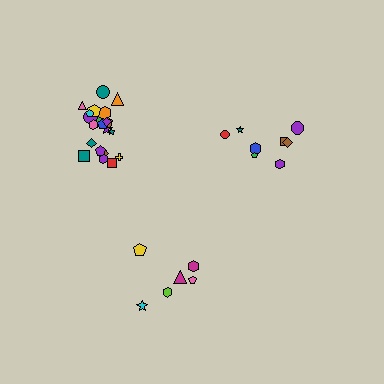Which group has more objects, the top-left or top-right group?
The top-left group.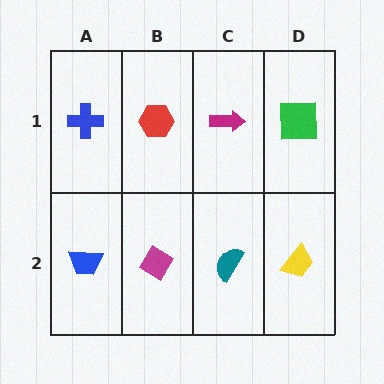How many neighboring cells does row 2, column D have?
2.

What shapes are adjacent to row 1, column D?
A yellow trapezoid (row 2, column D), a magenta arrow (row 1, column C).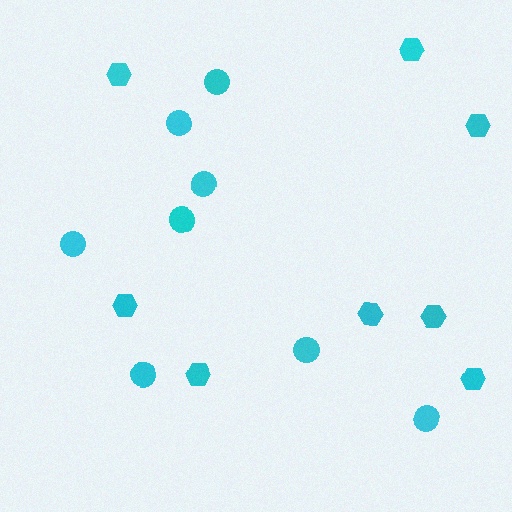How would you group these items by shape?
There are 2 groups: one group of hexagons (8) and one group of circles (8).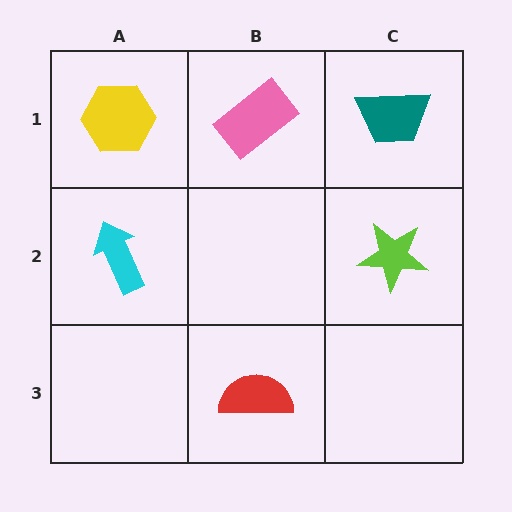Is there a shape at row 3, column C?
No, that cell is empty.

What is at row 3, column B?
A red semicircle.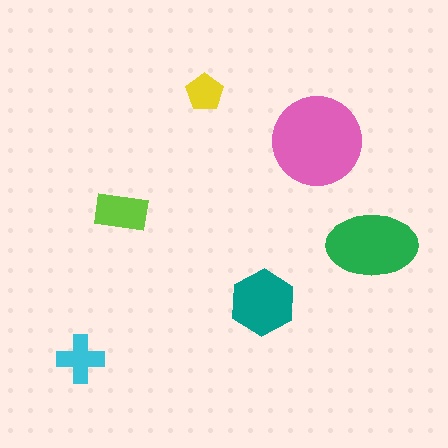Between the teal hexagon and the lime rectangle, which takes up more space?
The teal hexagon.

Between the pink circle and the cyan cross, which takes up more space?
The pink circle.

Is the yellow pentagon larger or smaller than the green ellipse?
Smaller.